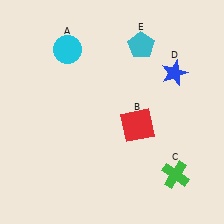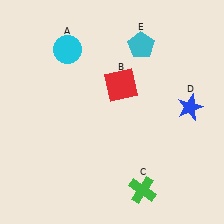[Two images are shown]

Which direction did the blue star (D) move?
The blue star (D) moved down.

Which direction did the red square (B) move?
The red square (B) moved up.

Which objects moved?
The objects that moved are: the red square (B), the green cross (C), the blue star (D).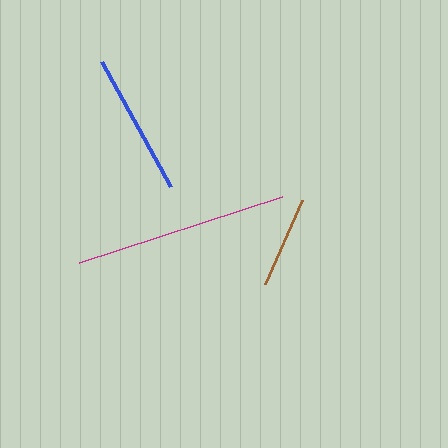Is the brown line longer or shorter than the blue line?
The blue line is longer than the brown line.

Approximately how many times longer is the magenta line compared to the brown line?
The magenta line is approximately 2.3 times the length of the brown line.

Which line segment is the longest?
The magenta line is the longest at approximately 214 pixels.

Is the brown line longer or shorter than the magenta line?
The magenta line is longer than the brown line.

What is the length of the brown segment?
The brown segment is approximately 92 pixels long.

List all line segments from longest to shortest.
From longest to shortest: magenta, blue, brown.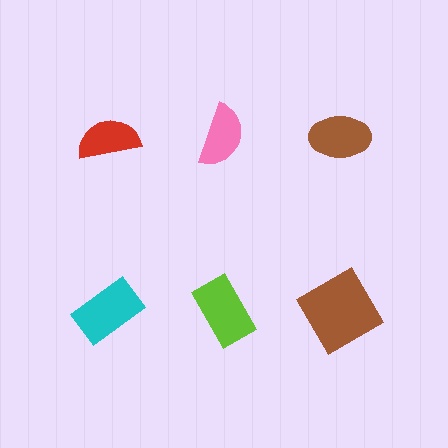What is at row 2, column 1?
A cyan rectangle.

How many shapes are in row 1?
3 shapes.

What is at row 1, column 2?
A pink semicircle.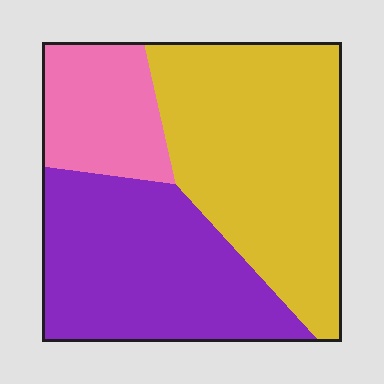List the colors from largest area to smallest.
From largest to smallest: yellow, purple, pink.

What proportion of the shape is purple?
Purple takes up between a quarter and a half of the shape.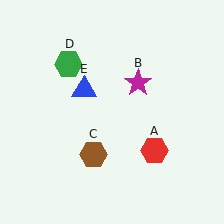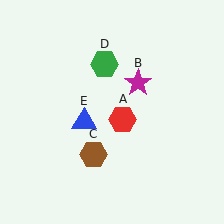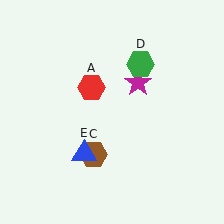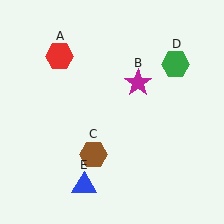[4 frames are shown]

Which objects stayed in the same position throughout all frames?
Magenta star (object B) and brown hexagon (object C) remained stationary.